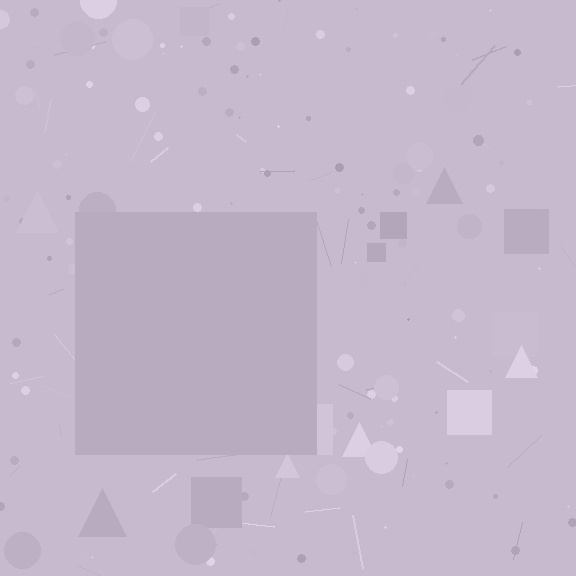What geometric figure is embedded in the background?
A square is embedded in the background.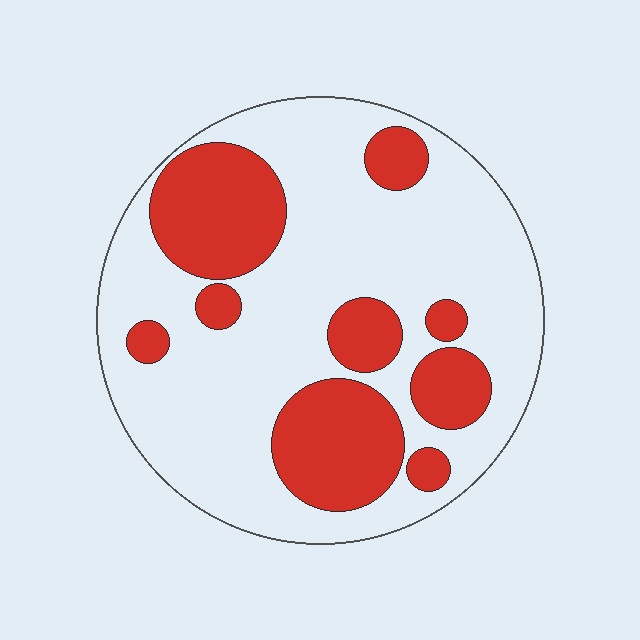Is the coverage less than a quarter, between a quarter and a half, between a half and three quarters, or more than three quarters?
Between a quarter and a half.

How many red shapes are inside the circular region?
9.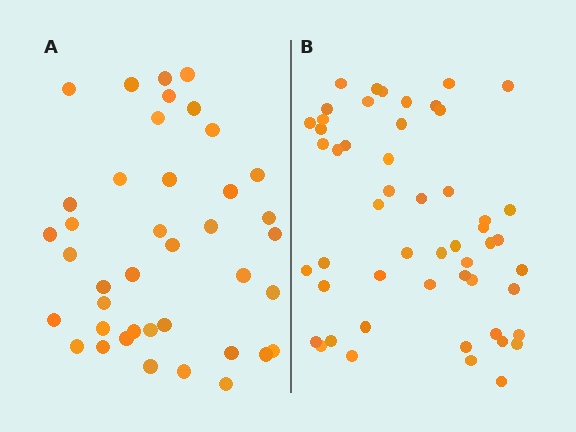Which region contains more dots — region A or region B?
Region B (the right region) has more dots.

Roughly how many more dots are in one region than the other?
Region B has roughly 12 or so more dots than region A.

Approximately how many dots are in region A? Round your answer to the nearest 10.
About 40 dots.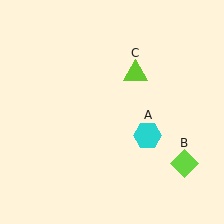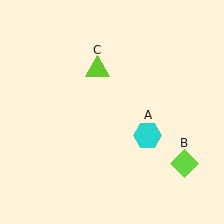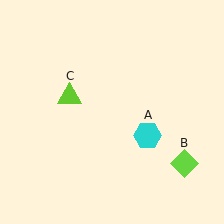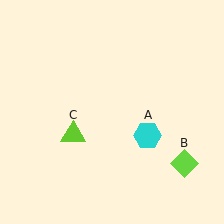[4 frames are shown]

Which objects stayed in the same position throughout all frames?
Cyan hexagon (object A) and lime diamond (object B) remained stationary.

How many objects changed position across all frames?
1 object changed position: lime triangle (object C).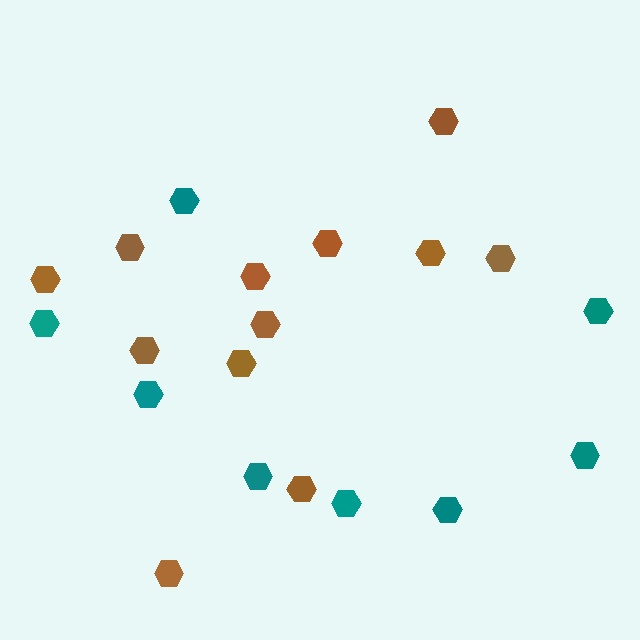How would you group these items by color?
There are 2 groups: one group of brown hexagons (12) and one group of teal hexagons (8).